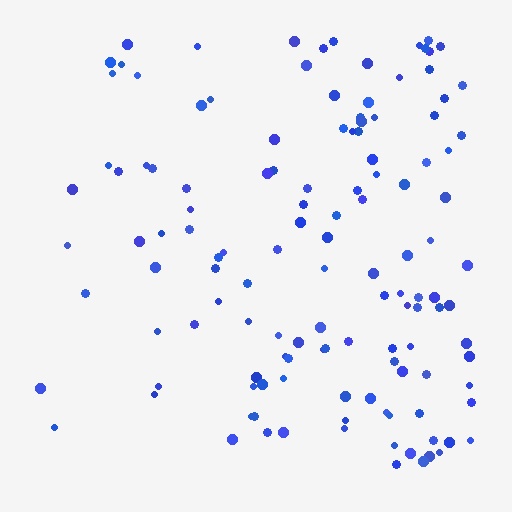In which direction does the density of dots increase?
From left to right, with the right side densest.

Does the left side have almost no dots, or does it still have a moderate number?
Still a moderate number, just noticeably fewer than the right.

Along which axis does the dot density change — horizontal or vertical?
Horizontal.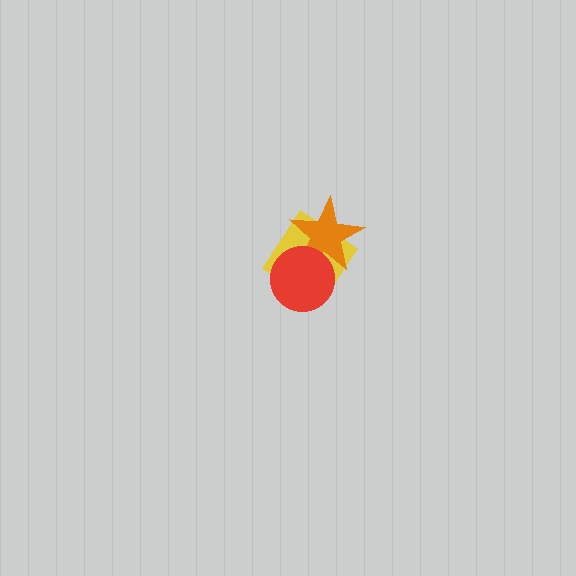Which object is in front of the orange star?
The red circle is in front of the orange star.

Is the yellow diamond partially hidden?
Yes, it is partially covered by another shape.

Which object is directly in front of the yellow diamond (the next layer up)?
The orange star is directly in front of the yellow diamond.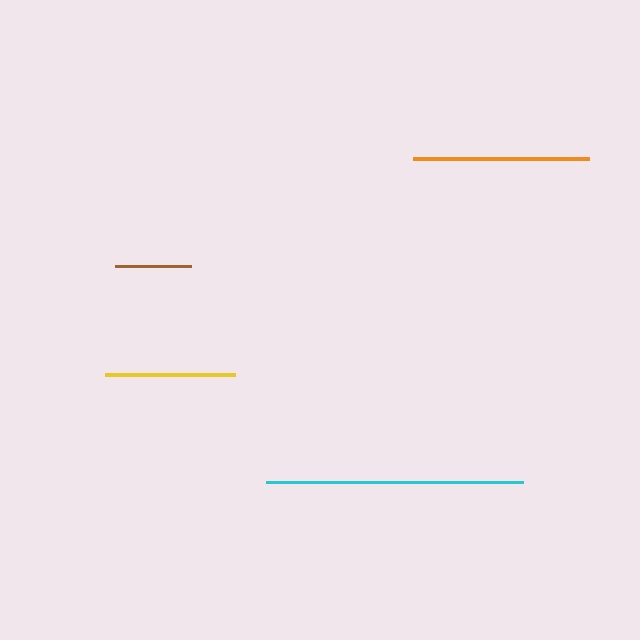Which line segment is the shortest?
The brown line is the shortest at approximately 76 pixels.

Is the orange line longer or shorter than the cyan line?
The cyan line is longer than the orange line.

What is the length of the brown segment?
The brown segment is approximately 76 pixels long.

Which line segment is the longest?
The cyan line is the longest at approximately 257 pixels.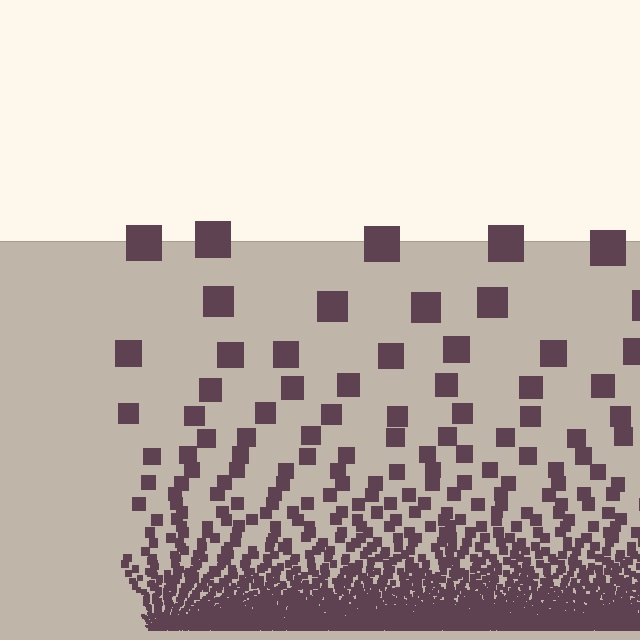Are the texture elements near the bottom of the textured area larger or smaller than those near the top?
Smaller. The gradient is inverted — elements near the bottom are smaller and denser.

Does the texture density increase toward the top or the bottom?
Density increases toward the bottom.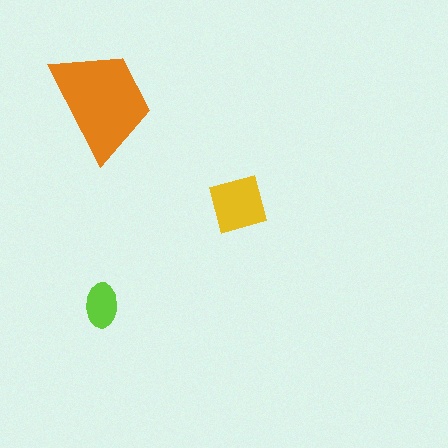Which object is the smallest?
The lime ellipse.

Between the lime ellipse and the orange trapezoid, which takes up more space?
The orange trapezoid.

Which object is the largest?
The orange trapezoid.